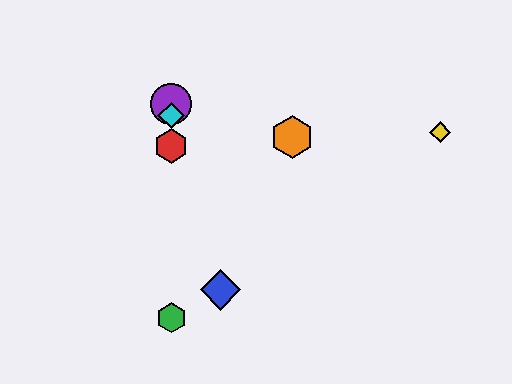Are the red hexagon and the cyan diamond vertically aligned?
Yes, both are at x≈171.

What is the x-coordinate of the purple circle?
The purple circle is at x≈171.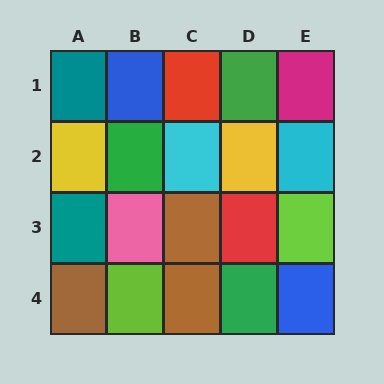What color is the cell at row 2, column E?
Cyan.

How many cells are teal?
2 cells are teal.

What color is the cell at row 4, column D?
Green.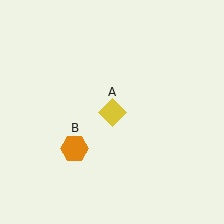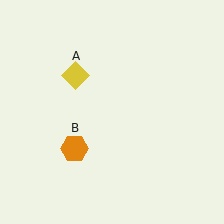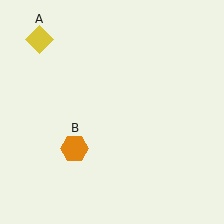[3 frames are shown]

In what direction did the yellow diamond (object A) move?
The yellow diamond (object A) moved up and to the left.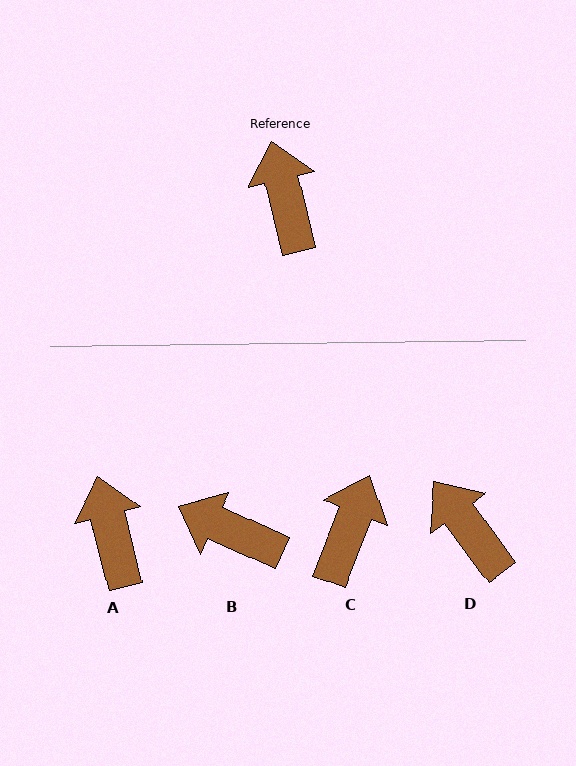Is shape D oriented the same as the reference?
No, it is off by about 23 degrees.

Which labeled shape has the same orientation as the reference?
A.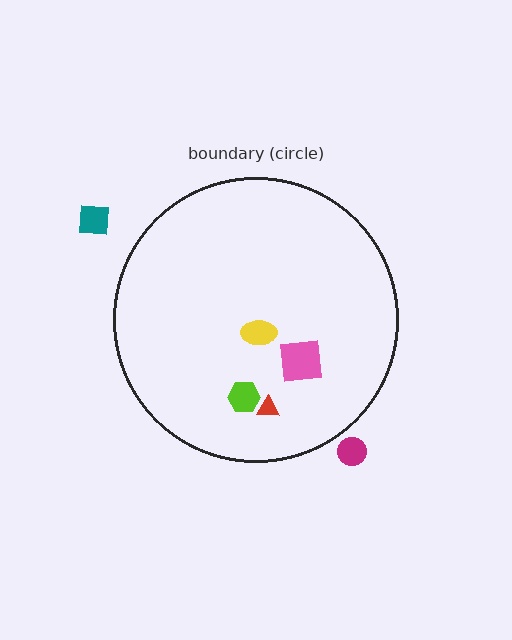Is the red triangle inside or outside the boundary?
Inside.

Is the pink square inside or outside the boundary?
Inside.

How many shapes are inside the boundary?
4 inside, 2 outside.